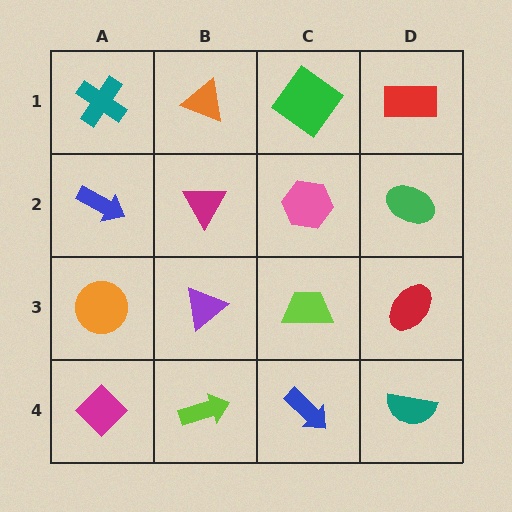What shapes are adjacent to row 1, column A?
A blue arrow (row 2, column A), an orange triangle (row 1, column B).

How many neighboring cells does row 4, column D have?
2.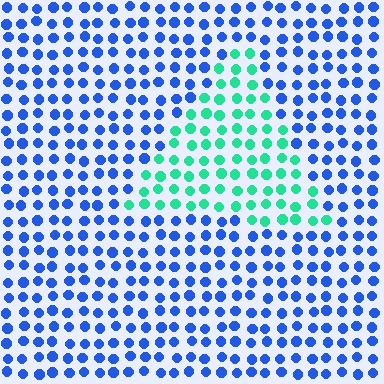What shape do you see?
I see a triangle.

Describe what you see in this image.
The image is filled with small blue elements in a uniform arrangement. A triangle-shaped region is visible where the elements are tinted to a slightly different hue, forming a subtle color boundary.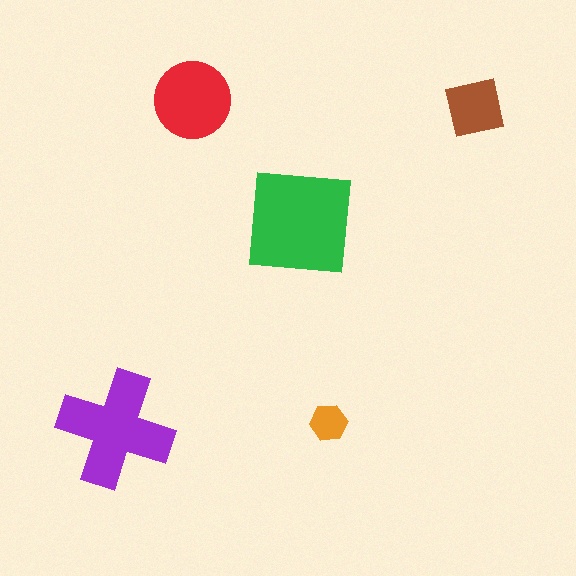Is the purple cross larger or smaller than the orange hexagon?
Larger.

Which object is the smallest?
The orange hexagon.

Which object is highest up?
The red circle is topmost.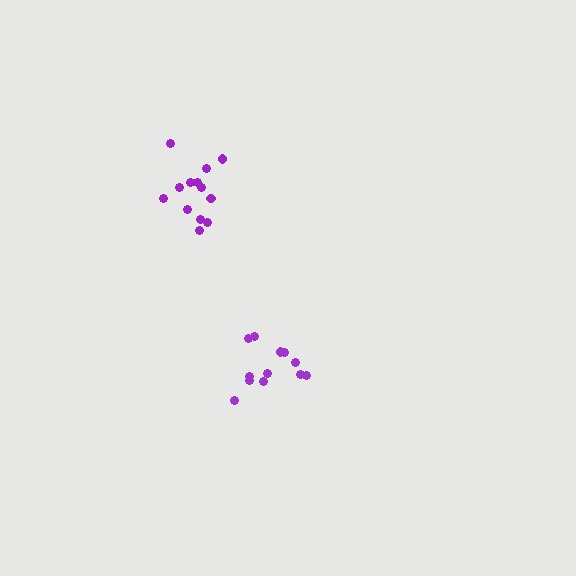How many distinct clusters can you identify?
There are 2 distinct clusters.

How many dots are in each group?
Group 1: 12 dots, Group 2: 13 dots (25 total).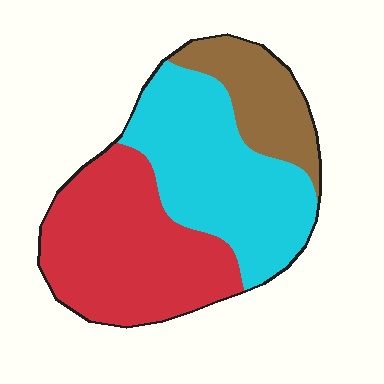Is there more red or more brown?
Red.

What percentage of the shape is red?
Red takes up about two fifths (2/5) of the shape.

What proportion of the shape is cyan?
Cyan covers 40% of the shape.